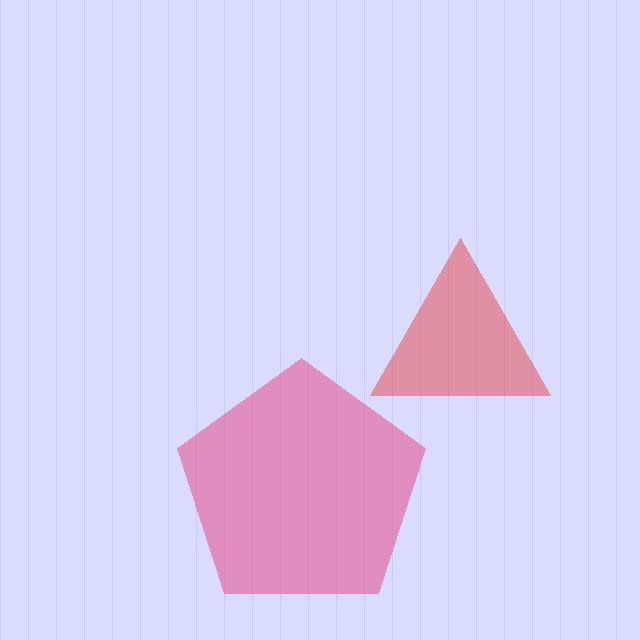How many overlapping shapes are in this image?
There are 2 overlapping shapes in the image.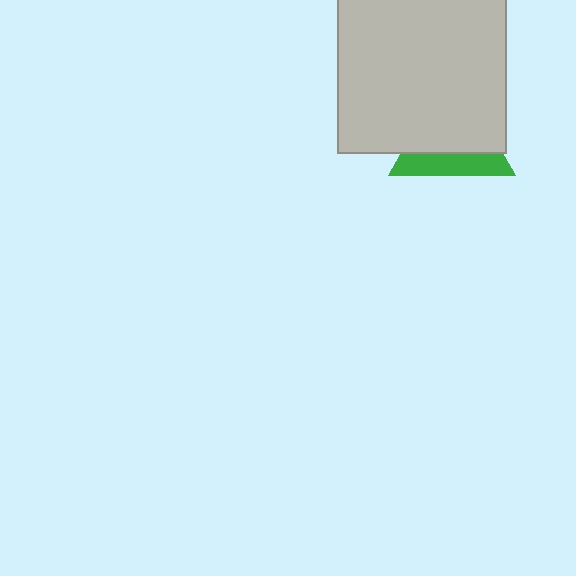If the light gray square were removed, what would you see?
You would see the complete green triangle.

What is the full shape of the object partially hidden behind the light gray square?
The partially hidden object is a green triangle.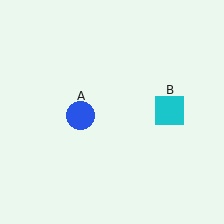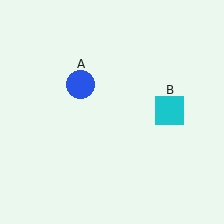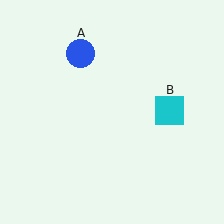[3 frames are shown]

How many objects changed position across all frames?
1 object changed position: blue circle (object A).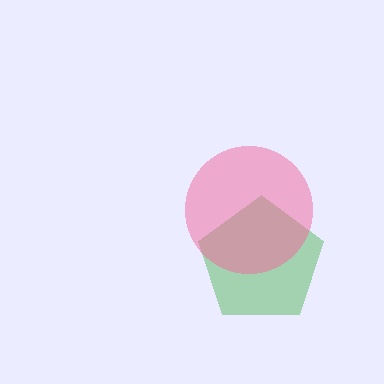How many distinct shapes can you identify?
There are 2 distinct shapes: a green pentagon, a pink circle.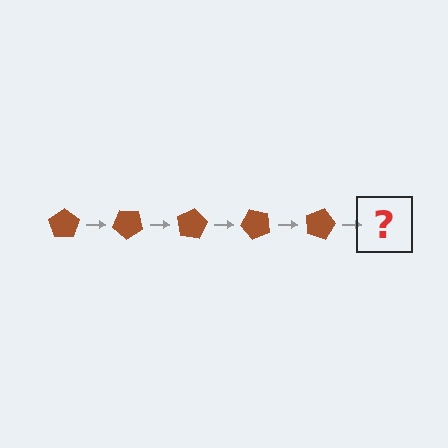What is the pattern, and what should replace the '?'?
The pattern is that the pentagon rotates 40 degrees each step. The '?' should be a brown pentagon rotated 200 degrees.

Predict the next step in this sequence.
The next step is a brown pentagon rotated 200 degrees.